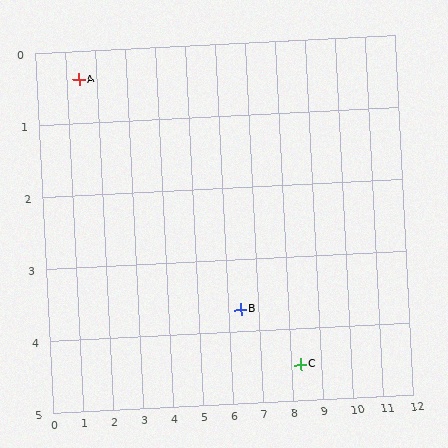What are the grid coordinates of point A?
Point A is at approximately (1.4, 0.4).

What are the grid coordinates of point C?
Point C is at approximately (8.3, 4.5).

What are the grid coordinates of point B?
Point B is at approximately (6.4, 3.7).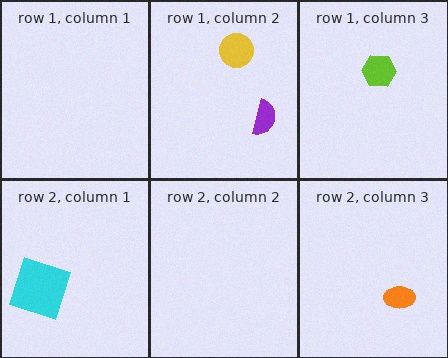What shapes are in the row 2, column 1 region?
The cyan square.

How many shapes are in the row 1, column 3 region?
1.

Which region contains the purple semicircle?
The row 1, column 2 region.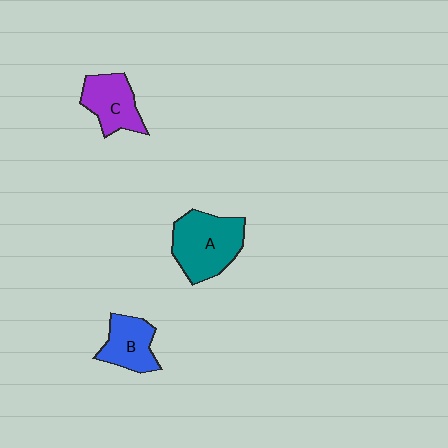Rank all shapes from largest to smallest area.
From largest to smallest: A (teal), C (purple), B (blue).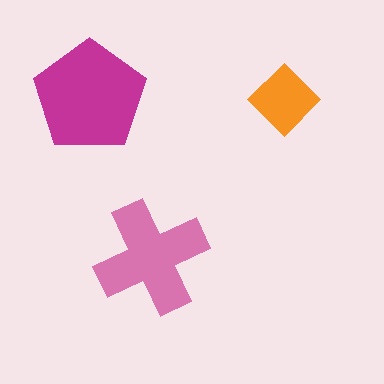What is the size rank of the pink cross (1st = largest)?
2nd.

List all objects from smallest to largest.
The orange diamond, the pink cross, the magenta pentagon.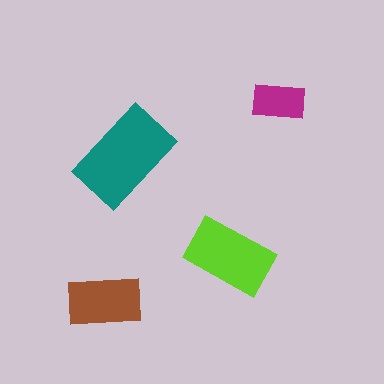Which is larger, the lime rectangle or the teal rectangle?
The teal one.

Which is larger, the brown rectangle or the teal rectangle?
The teal one.